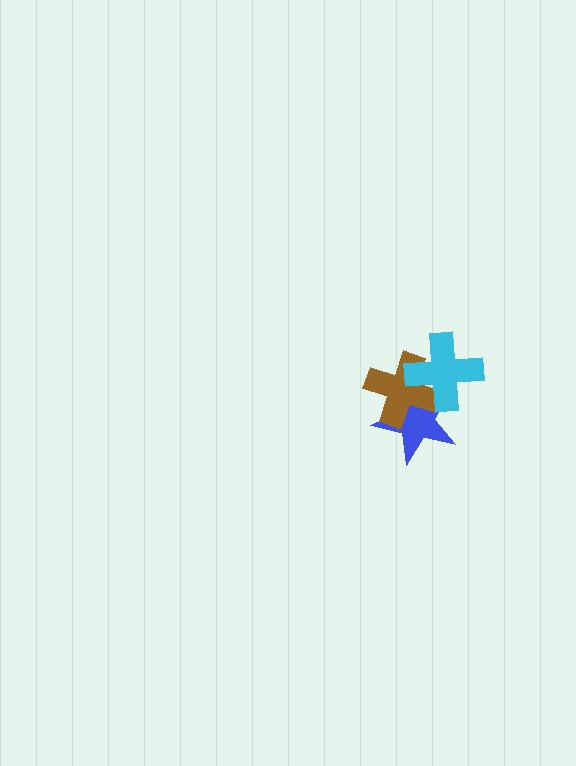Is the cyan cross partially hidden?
No, no other shape covers it.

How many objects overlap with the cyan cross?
2 objects overlap with the cyan cross.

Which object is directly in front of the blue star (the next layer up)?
The brown cross is directly in front of the blue star.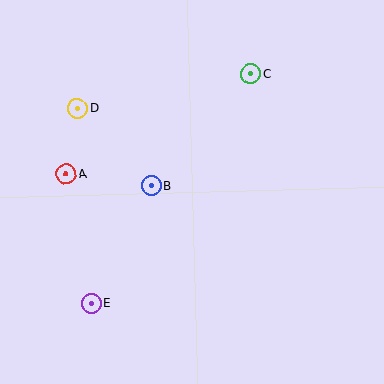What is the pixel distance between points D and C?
The distance between D and C is 176 pixels.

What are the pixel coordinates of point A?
Point A is at (66, 174).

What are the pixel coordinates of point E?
Point E is at (91, 303).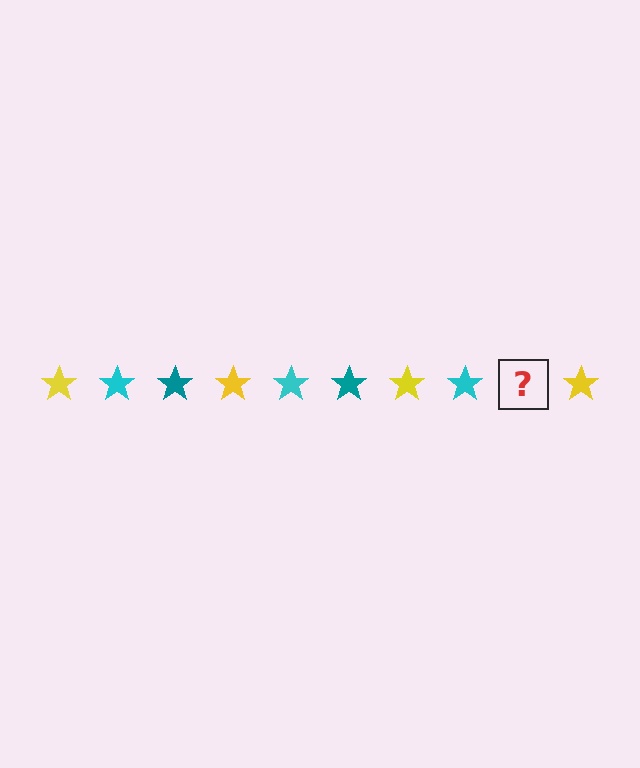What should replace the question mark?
The question mark should be replaced with a teal star.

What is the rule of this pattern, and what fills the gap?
The rule is that the pattern cycles through yellow, cyan, teal stars. The gap should be filled with a teal star.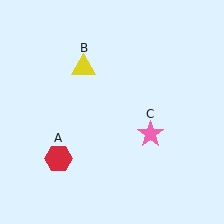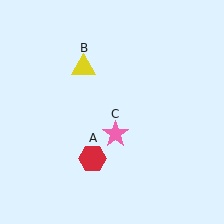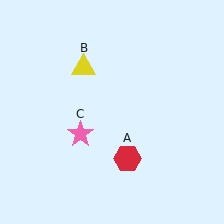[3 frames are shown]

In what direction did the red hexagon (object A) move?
The red hexagon (object A) moved right.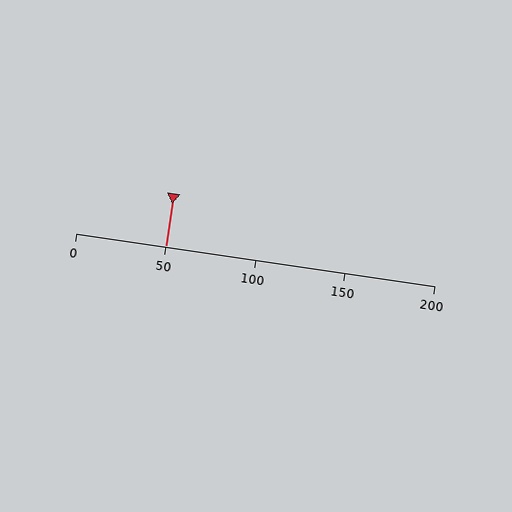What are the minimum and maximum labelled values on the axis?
The axis runs from 0 to 200.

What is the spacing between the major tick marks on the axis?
The major ticks are spaced 50 apart.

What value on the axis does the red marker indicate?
The marker indicates approximately 50.